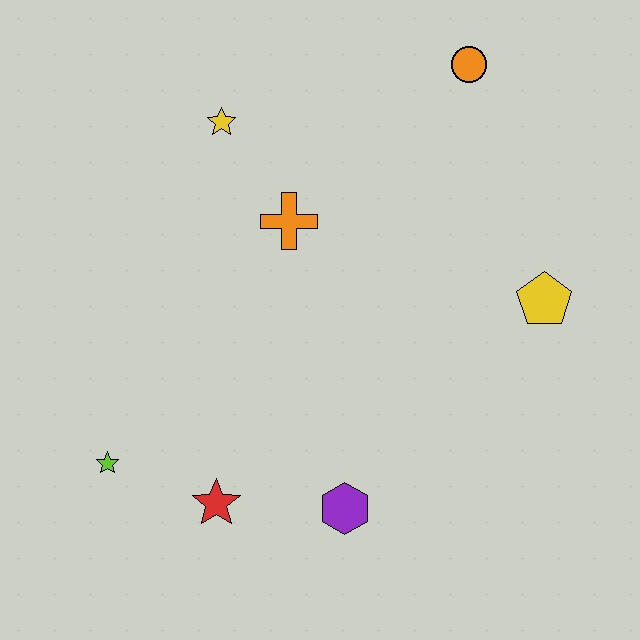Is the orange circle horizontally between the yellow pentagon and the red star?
Yes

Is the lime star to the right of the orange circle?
No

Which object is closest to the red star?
The lime star is closest to the red star.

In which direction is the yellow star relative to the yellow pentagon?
The yellow star is to the left of the yellow pentagon.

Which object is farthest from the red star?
The orange circle is farthest from the red star.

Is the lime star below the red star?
No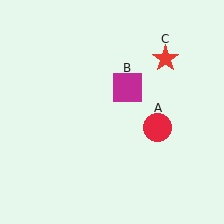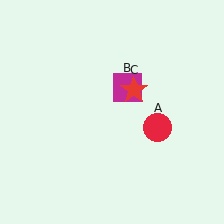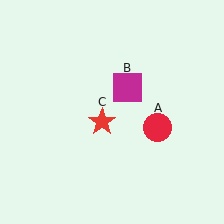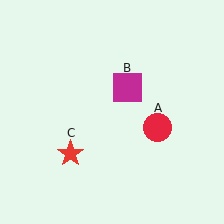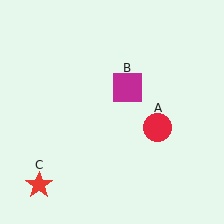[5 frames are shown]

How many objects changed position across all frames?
1 object changed position: red star (object C).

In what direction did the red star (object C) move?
The red star (object C) moved down and to the left.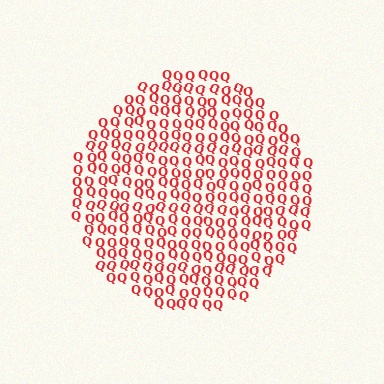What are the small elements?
The small elements are letter Q's.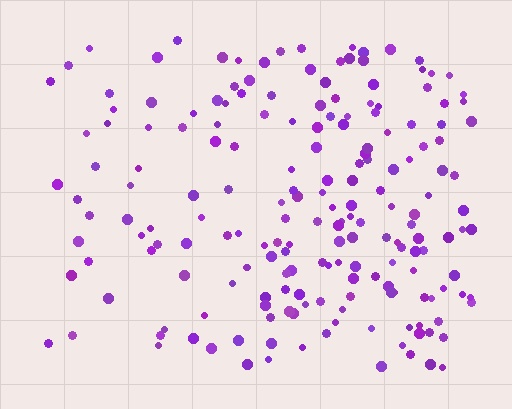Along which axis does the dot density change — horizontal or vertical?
Horizontal.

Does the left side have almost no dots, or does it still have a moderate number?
Still a moderate number, just noticeably fewer than the right.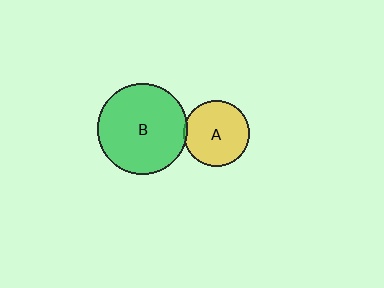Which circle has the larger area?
Circle B (green).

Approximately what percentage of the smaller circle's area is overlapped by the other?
Approximately 5%.